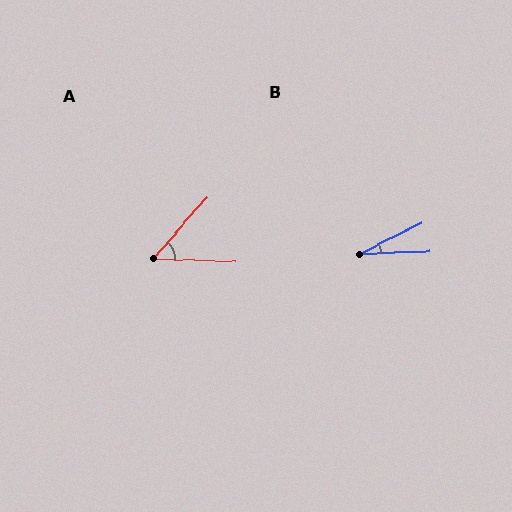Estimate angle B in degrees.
Approximately 24 degrees.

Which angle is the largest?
A, at approximately 50 degrees.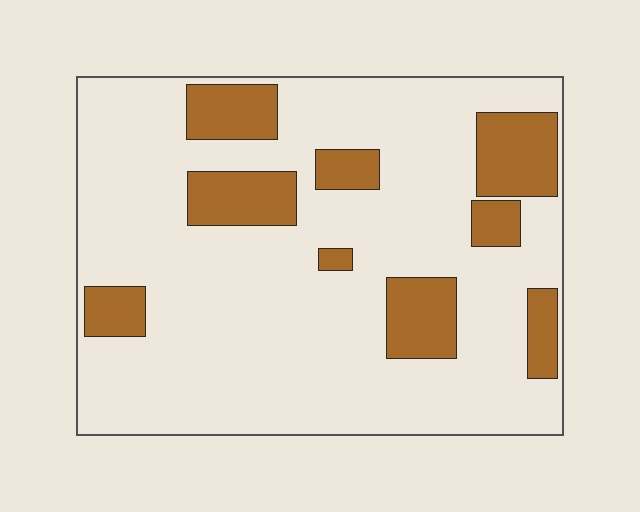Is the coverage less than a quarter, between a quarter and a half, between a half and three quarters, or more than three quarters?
Less than a quarter.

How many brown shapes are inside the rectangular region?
9.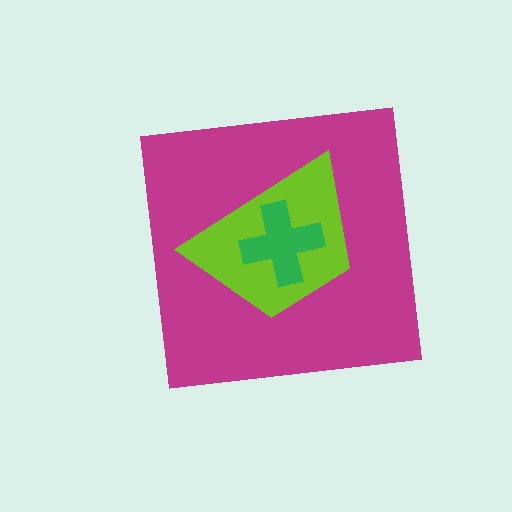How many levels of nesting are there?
3.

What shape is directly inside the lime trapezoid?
The green cross.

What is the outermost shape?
The magenta square.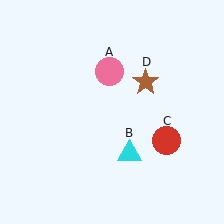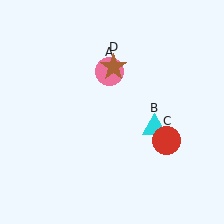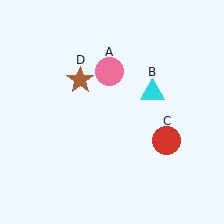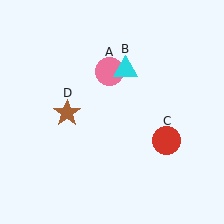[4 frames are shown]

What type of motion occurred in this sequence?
The cyan triangle (object B), brown star (object D) rotated counterclockwise around the center of the scene.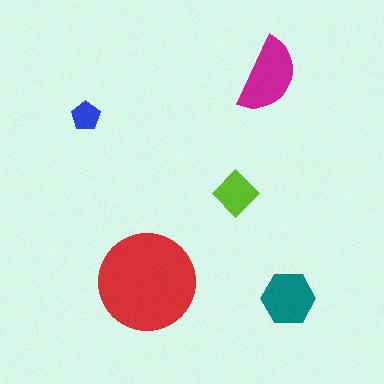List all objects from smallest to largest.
The blue pentagon, the lime diamond, the teal hexagon, the magenta semicircle, the red circle.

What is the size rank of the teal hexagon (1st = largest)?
3rd.